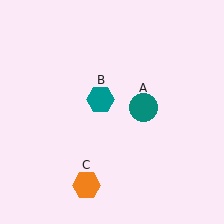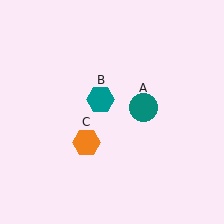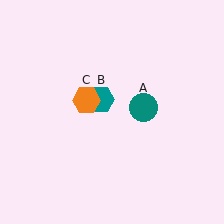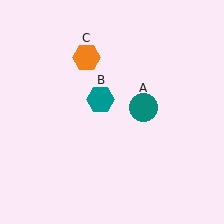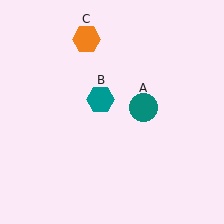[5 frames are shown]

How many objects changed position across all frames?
1 object changed position: orange hexagon (object C).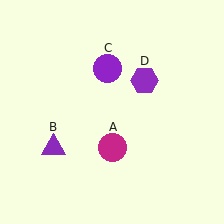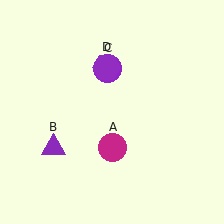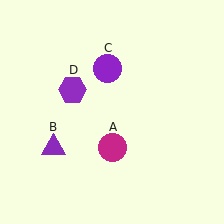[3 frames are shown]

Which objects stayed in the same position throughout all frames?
Magenta circle (object A) and purple triangle (object B) and purple circle (object C) remained stationary.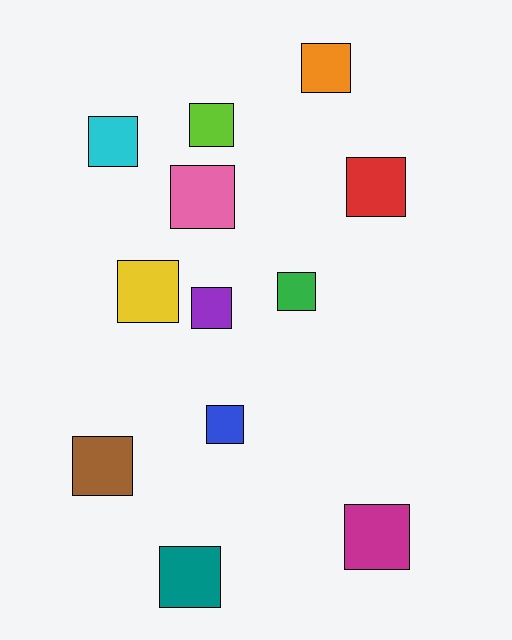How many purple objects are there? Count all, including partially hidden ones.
There is 1 purple object.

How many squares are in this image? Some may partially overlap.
There are 12 squares.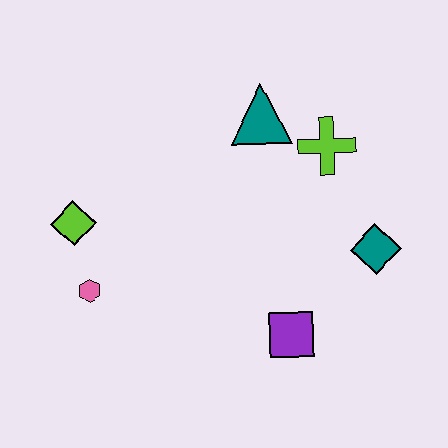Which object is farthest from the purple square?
The lime diamond is farthest from the purple square.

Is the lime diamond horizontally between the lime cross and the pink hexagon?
No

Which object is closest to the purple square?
The teal diamond is closest to the purple square.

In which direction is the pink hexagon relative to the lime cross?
The pink hexagon is to the left of the lime cross.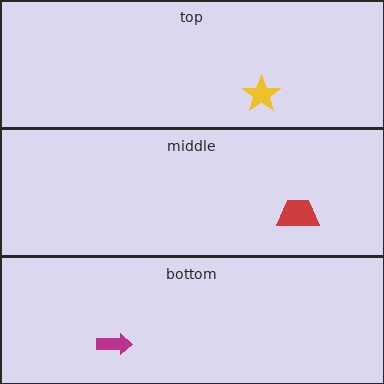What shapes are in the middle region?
The red trapezoid.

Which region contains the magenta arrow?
The bottom region.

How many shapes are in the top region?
1.